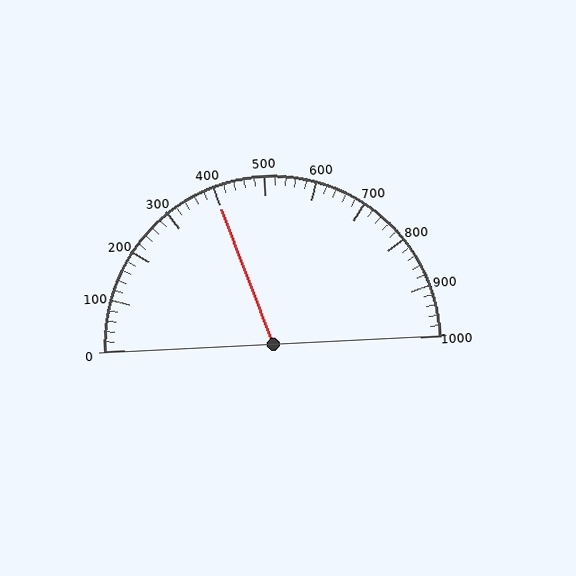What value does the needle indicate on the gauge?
The needle indicates approximately 400.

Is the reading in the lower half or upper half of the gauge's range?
The reading is in the lower half of the range (0 to 1000).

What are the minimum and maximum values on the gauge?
The gauge ranges from 0 to 1000.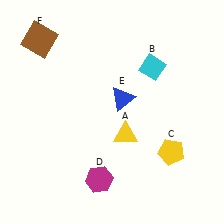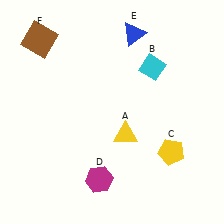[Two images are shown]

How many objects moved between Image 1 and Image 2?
1 object moved between the two images.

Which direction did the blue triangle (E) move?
The blue triangle (E) moved up.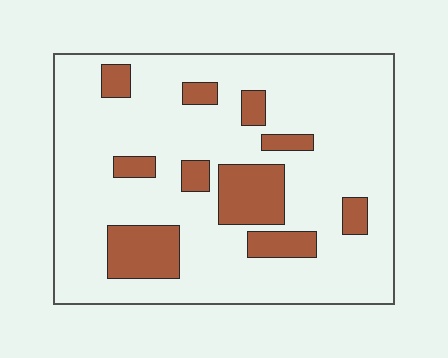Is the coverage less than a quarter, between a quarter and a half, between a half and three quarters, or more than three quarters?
Less than a quarter.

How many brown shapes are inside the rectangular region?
10.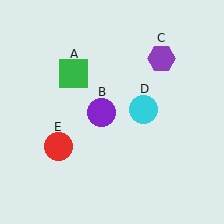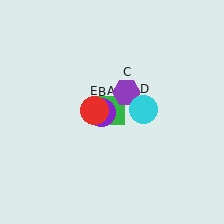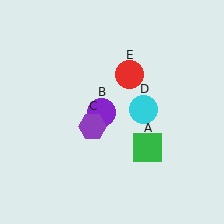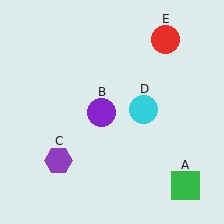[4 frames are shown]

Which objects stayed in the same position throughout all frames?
Purple circle (object B) and cyan circle (object D) remained stationary.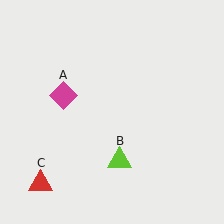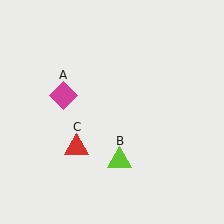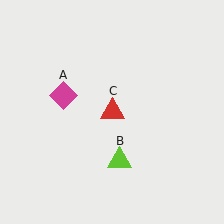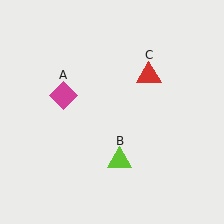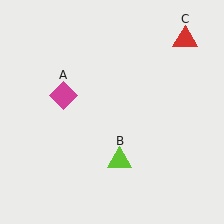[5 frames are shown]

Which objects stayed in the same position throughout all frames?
Magenta diamond (object A) and lime triangle (object B) remained stationary.